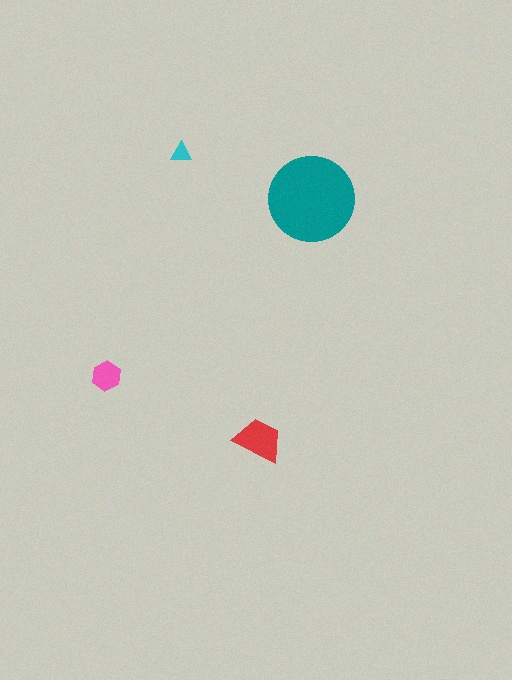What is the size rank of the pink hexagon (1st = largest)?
3rd.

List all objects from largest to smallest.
The teal circle, the red trapezoid, the pink hexagon, the cyan triangle.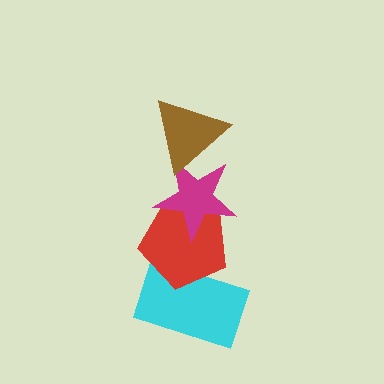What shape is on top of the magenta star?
The brown triangle is on top of the magenta star.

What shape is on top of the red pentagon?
The magenta star is on top of the red pentagon.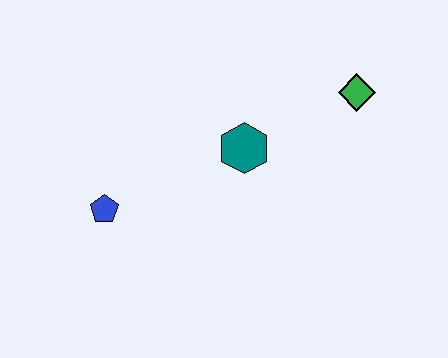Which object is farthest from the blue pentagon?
The green diamond is farthest from the blue pentagon.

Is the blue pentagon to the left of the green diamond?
Yes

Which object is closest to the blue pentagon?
The teal hexagon is closest to the blue pentagon.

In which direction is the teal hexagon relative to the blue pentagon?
The teal hexagon is to the right of the blue pentagon.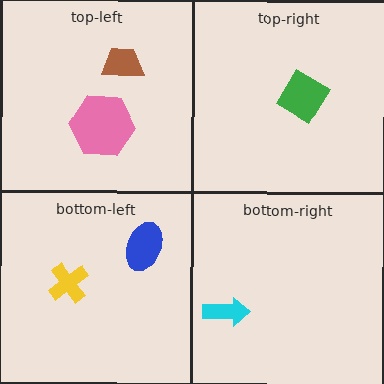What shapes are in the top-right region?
The green diamond.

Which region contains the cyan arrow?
The bottom-right region.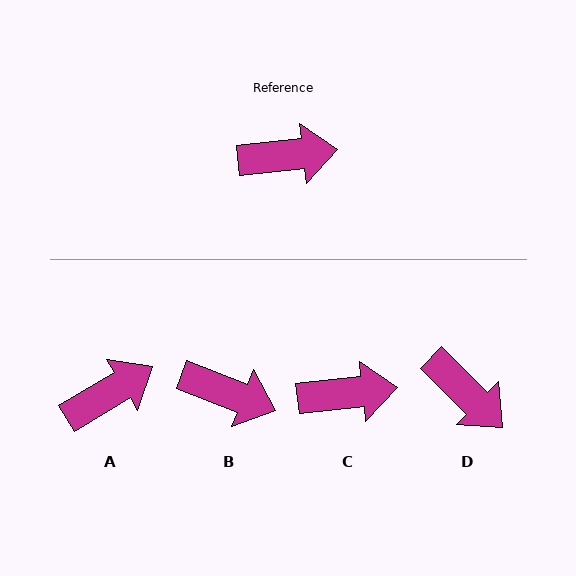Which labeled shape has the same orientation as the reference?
C.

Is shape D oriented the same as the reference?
No, it is off by about 51 degrees.